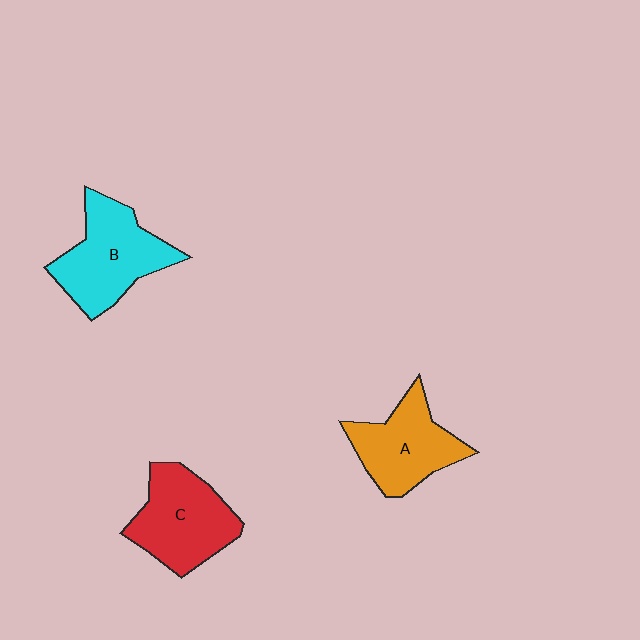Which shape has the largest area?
Shape B (cyan).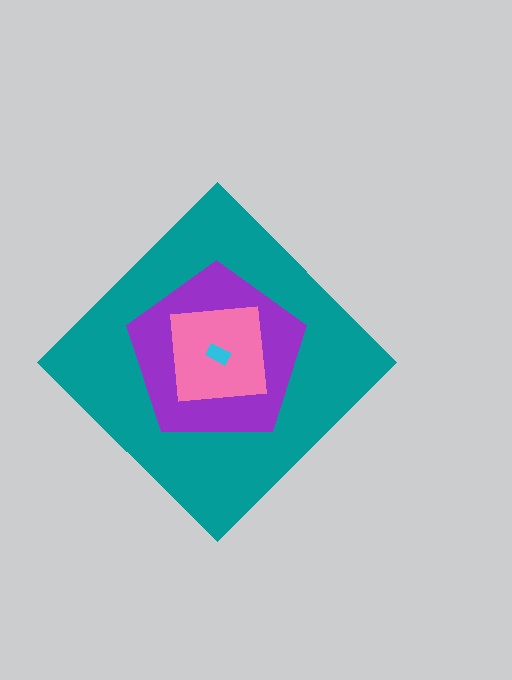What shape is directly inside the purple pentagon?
The pink square.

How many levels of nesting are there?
4.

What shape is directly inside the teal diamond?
The purple pentagon.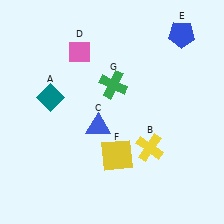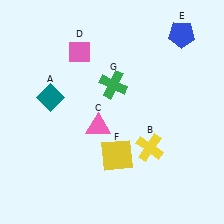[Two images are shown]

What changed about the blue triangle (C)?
In Image 1, C is blue. In Image 2, it changed to pink.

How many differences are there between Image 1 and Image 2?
There is 1 difference between the two images.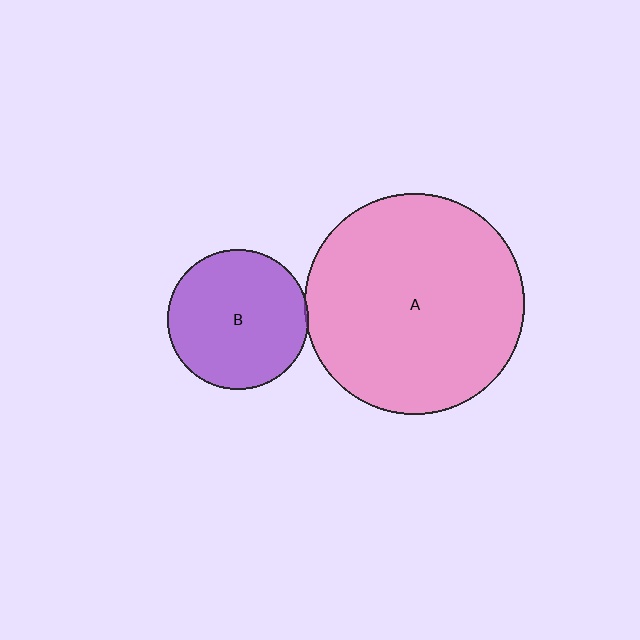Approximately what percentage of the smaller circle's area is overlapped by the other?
Approximately 5%.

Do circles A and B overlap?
Yes.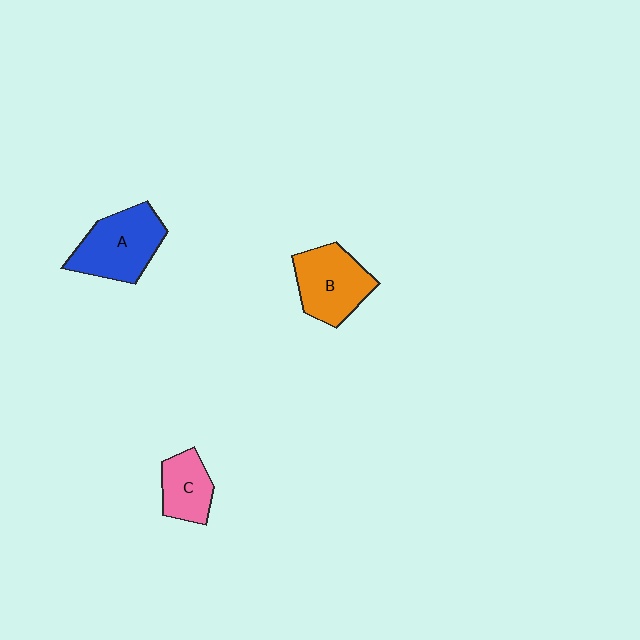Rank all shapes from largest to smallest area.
From largest to smallest: A (blue), B (orange), C (pink).